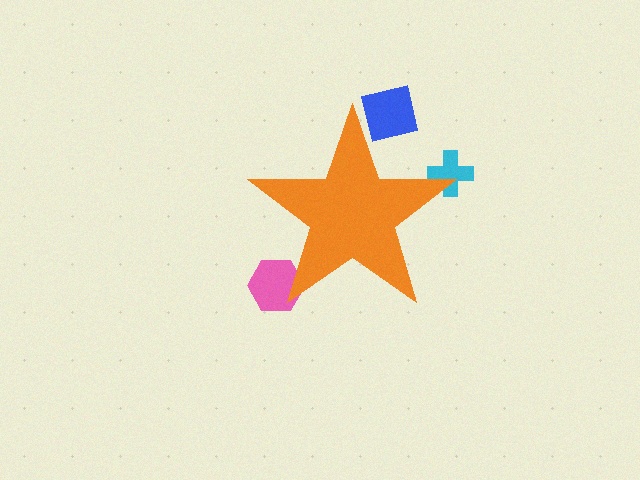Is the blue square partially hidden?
Yes, the blue square is partially hidden behind the orange star.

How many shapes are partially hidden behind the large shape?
3 shapes are partially hidden.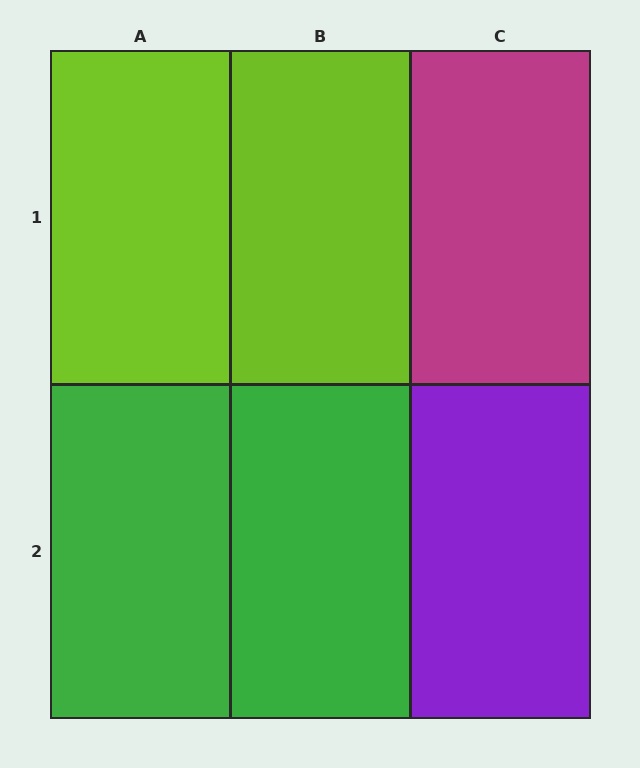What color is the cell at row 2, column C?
Purple.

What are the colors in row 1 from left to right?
Lime, lime, magenta.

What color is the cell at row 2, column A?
Green.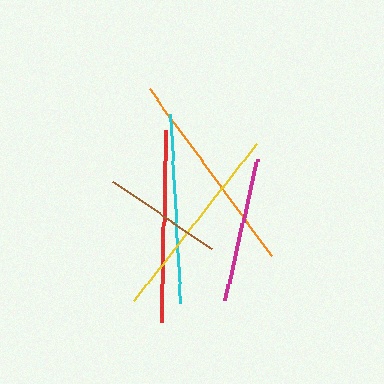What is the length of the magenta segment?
The magenta segment is approximately 144 pixels long.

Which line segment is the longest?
The orange line is the longest at approximately 207 pixels.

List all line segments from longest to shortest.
From longest to shortest: orange, yellow, red, cyan, magenta, brown.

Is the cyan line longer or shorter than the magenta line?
The cyan line is longer than the magenta line.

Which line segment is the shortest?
The brown line is the shortest at approximately 120 pixels.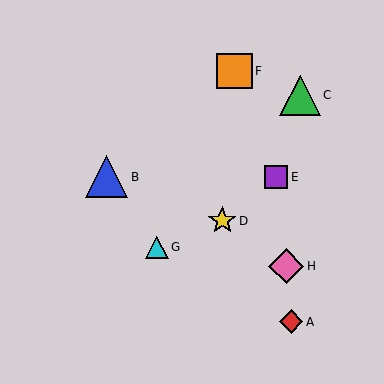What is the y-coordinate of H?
Object H is at y≈266.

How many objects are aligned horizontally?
2 objects (B, E) are aligned horizontally.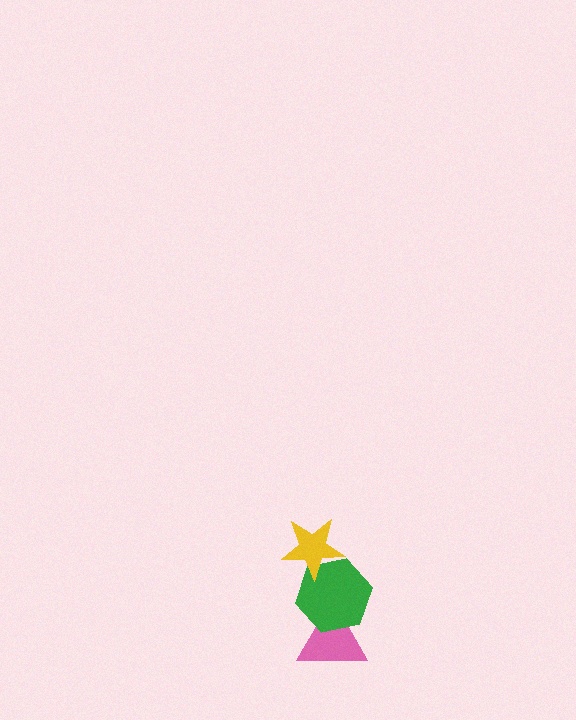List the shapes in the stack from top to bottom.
From top to bottom: the yellow star, the green hexagon, the pink triangle.